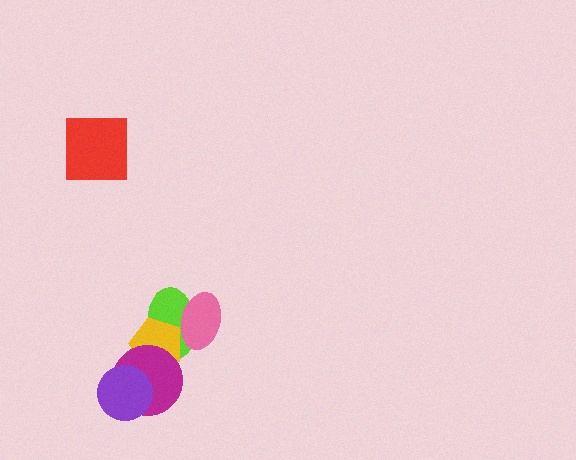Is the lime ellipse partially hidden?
Yes, it is partially covered by another shape.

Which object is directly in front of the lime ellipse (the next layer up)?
The yellow pentagon is directly in front of the lime ellipse.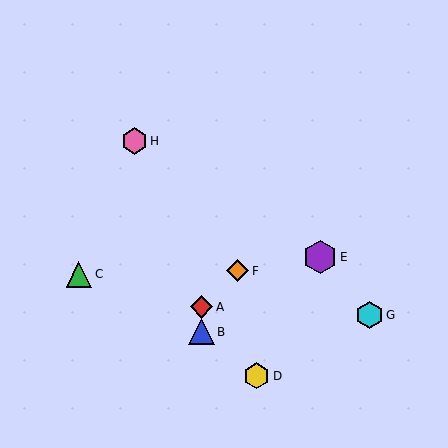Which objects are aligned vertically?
Objects A, B are aligned vertically.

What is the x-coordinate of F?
Object F is at x≈238.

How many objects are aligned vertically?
2 objects (A, B) are aligned vertically.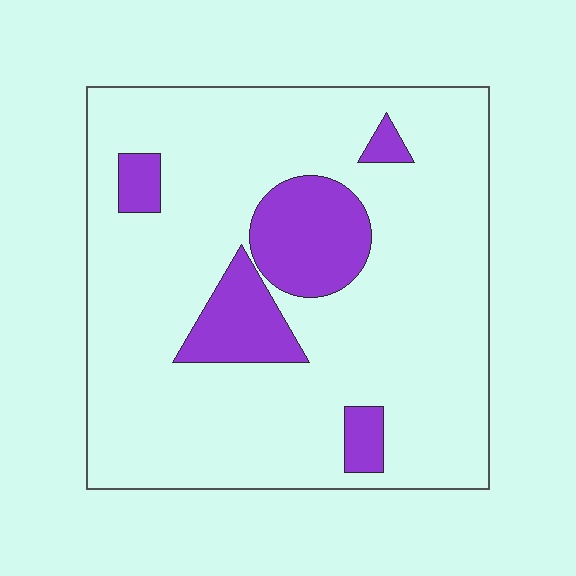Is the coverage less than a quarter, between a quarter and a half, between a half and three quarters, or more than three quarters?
Less than a quarter.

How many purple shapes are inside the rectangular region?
5.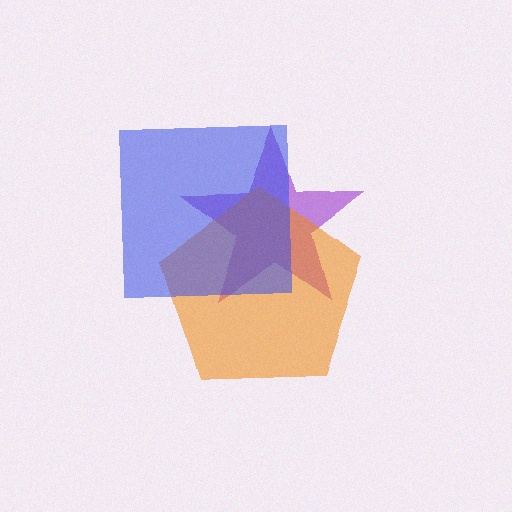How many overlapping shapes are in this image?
There are 3 overlapping shapes in the image.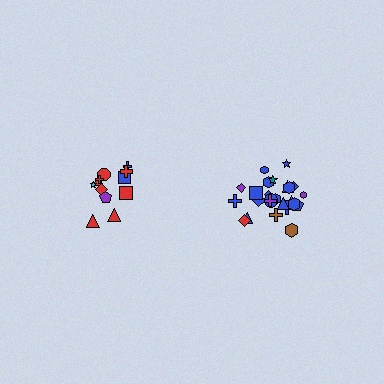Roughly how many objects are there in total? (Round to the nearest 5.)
Roughly 35 objects in total.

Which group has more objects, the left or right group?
The right group.